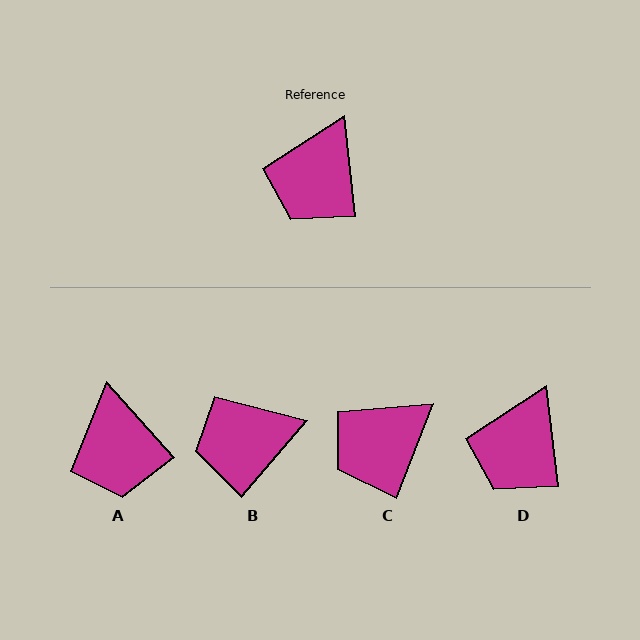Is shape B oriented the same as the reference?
No, it is off by about 47 degrees.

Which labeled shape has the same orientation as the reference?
D.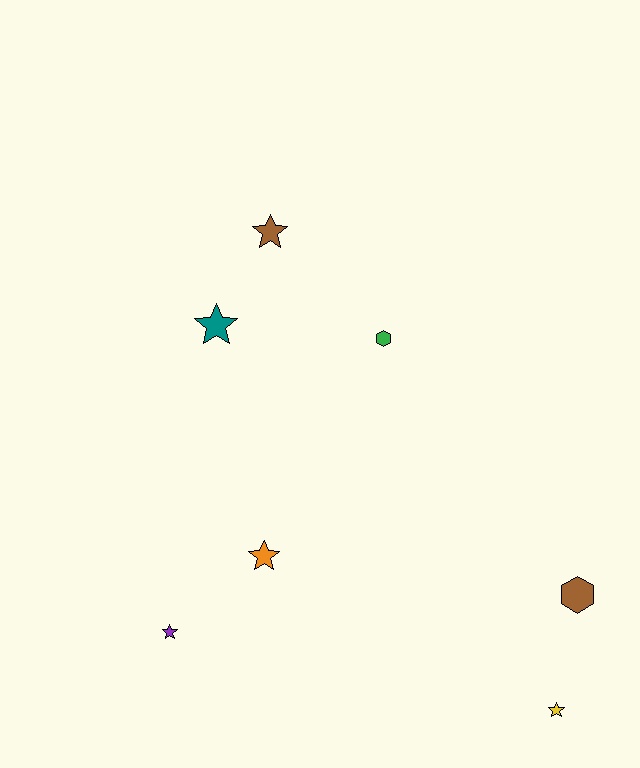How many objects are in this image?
There are 7 objects.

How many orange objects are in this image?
There is 1 orange object.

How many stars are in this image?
There are 5 stars.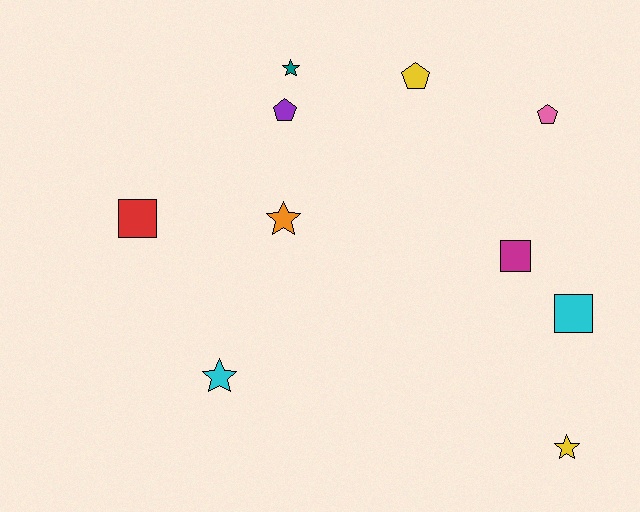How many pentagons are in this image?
There are 3 pentagons.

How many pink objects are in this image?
There is 1 pink object.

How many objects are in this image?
There are 10 objects.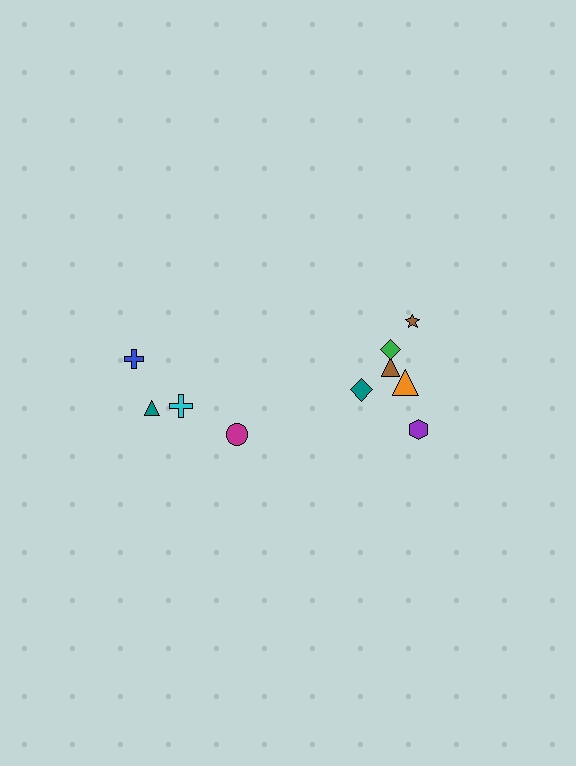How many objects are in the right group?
There are 6 objects.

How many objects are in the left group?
There are 4 objects.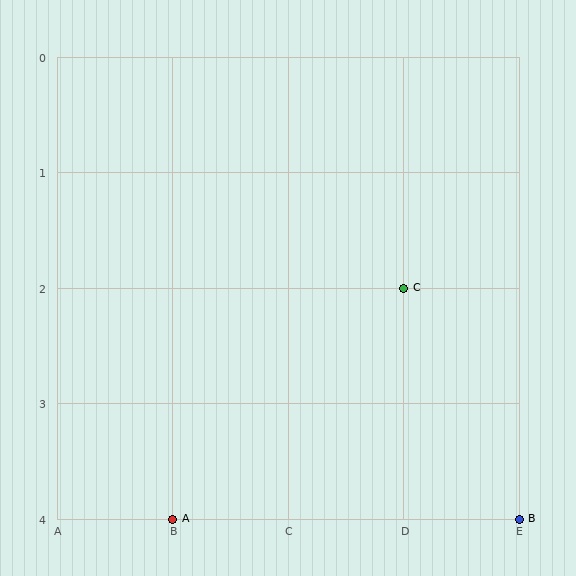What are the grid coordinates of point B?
Point B is at grid coordinates (E, 4).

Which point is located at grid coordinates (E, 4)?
Point B is at (E, 4).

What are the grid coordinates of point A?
Point A is at grid coordinates (B, 4).